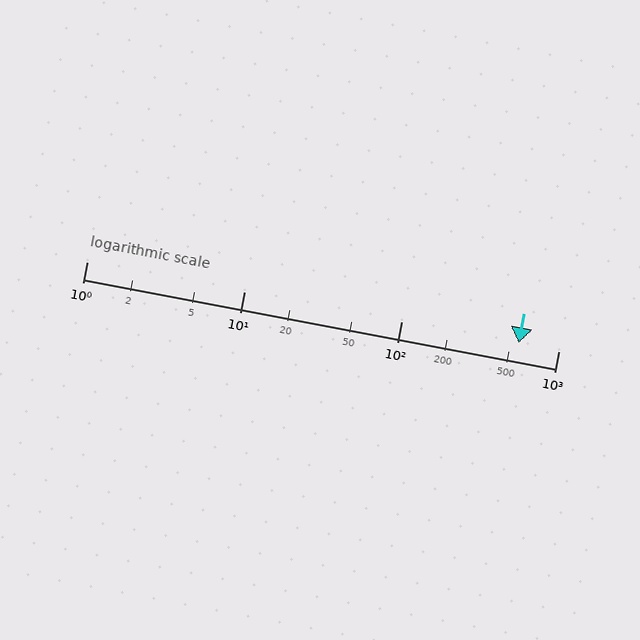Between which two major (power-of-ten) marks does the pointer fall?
The pointer is between 100 and 1000.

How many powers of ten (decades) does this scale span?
The scale spans 3 decades, from 1 to 1000.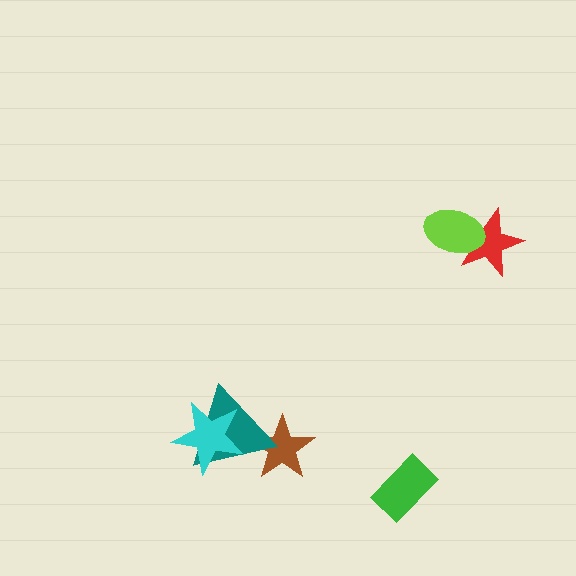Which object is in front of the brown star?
The teal triangle is in front of the brown star.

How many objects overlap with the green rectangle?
0 objects overlap with the green rectangle.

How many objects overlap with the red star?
1 object overlaps with the red star.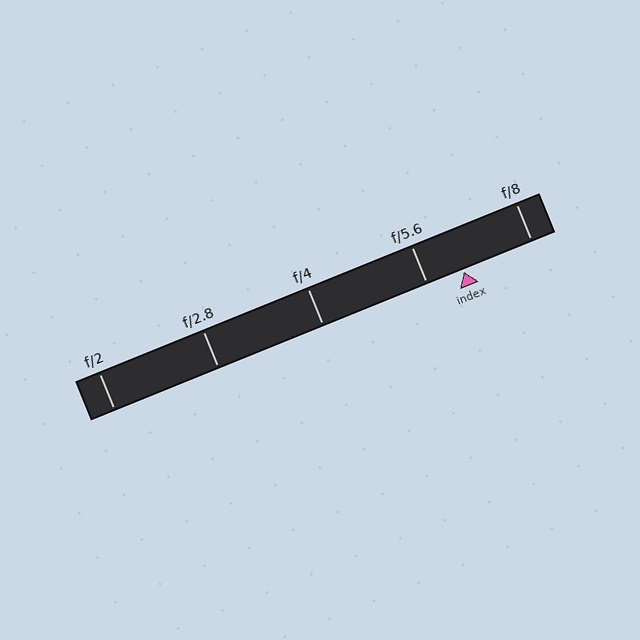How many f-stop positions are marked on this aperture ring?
There are 5 f-stop positions marked.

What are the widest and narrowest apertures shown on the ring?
The widest aperture shown is f/2 and the narrowest is f/8.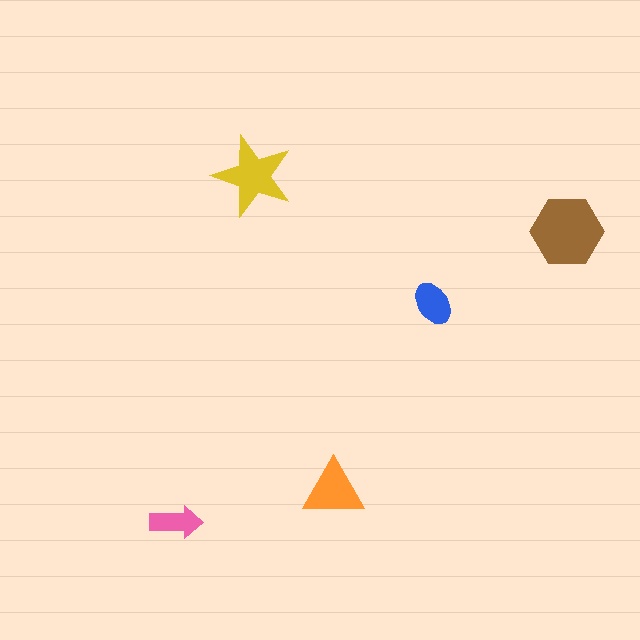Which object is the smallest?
The pink arrow.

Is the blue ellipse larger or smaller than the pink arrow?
Larger.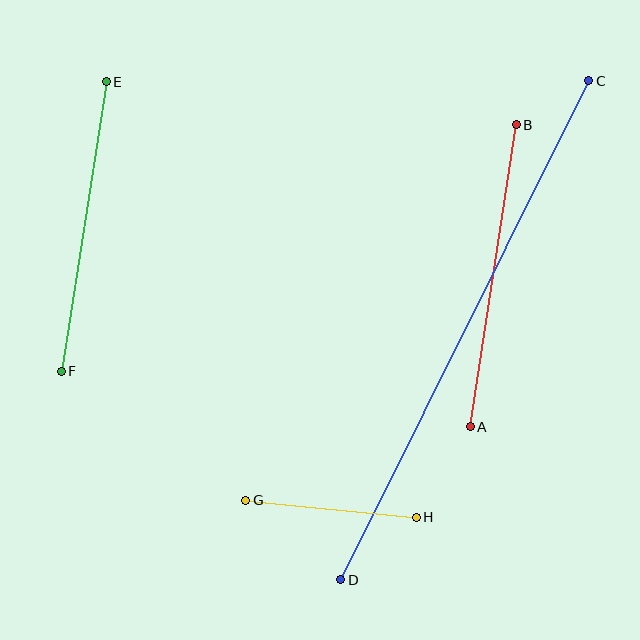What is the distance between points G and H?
The distance is approximately 171 pixels.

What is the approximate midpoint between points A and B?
The midpoint is at approximately (493, 276) pixels.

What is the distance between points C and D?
The distance is approximately 558 pixels.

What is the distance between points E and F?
The distance is approximately 293 pixels.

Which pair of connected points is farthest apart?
Points C and D are farthest apart.